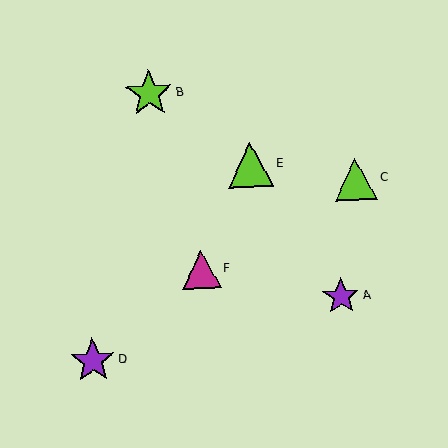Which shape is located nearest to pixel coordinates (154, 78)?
The lime star (labeled B) at (149, 93) is nearest to that location.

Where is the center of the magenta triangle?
The center of the magenta triangle is at (201, 269).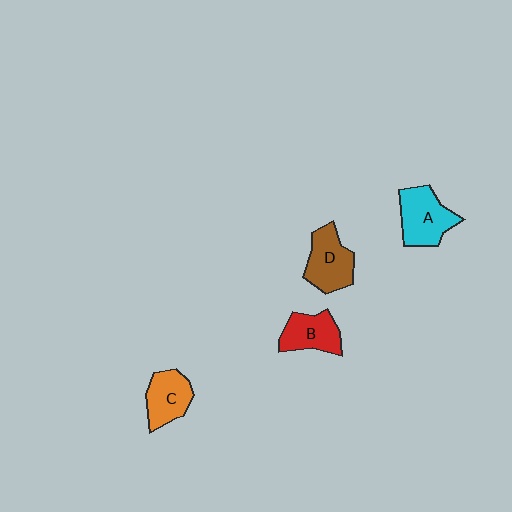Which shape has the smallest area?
Shape C (orange).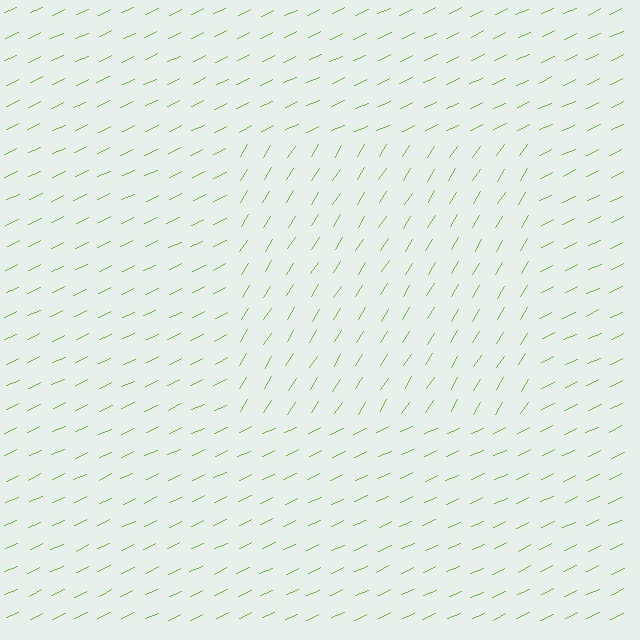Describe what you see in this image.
The image is filled with small lime line segments. A rectangle region in the image has lines oriented differently from the surrounding lines, creating a visible texture boundary.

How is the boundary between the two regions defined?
The boundary is defined purely by a change in line orientation (approximately 33 degrees difference). All lines are the same color and thickness.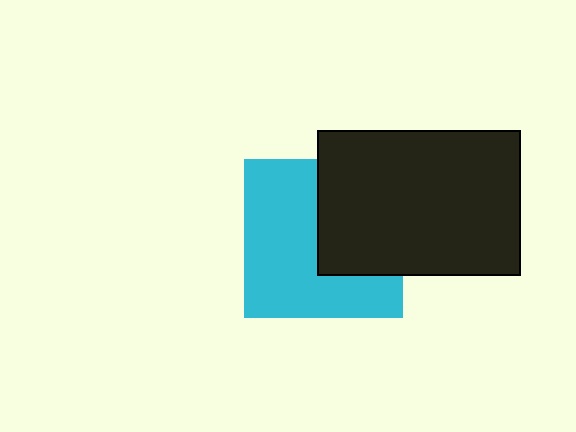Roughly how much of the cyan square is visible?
About half of it is visible (roughly 61%).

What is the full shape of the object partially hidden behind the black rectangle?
The partially hidden object is a cyan square.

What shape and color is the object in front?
The object in front is a black rectangle.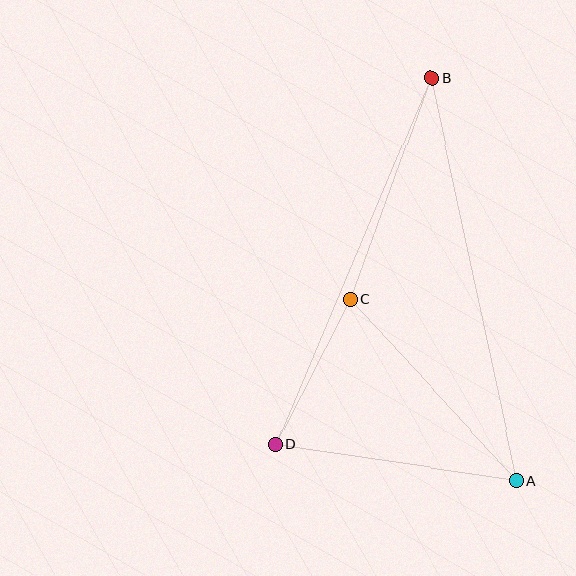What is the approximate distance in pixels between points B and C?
The distance between B and C is approximately 237 pixels.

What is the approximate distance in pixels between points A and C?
The distance between A and C is approximately 246 pixels.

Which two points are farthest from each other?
Points A and B are farthest from each other.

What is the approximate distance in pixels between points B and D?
The distance between B and D is approximately 398 pixels.